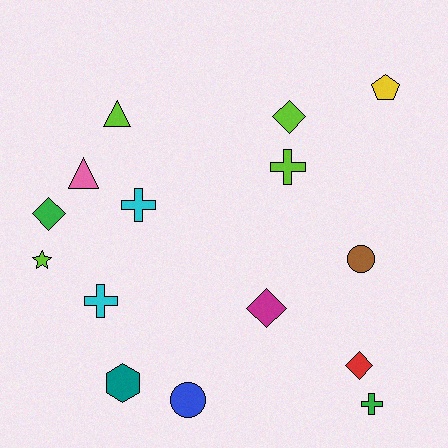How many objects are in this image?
There are 15 objects.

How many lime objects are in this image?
There are 4 lime objects.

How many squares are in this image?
There are no squares.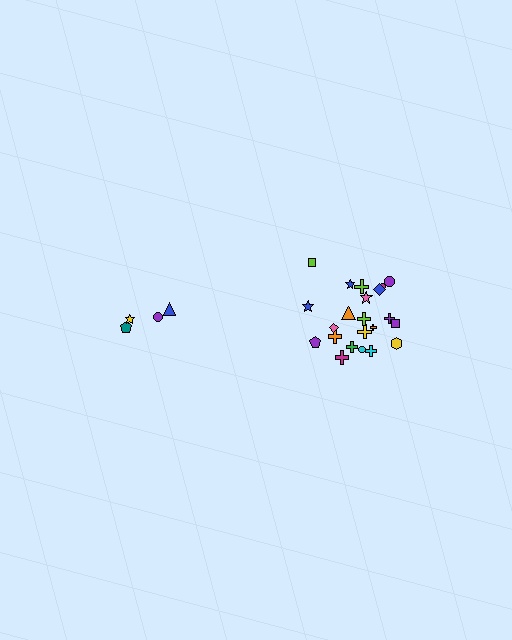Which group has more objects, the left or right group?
The right group.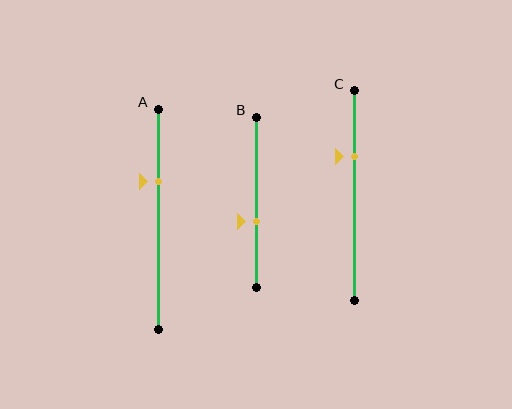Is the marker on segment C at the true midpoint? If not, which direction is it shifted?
No, the marker on segment C is shifted upward by about 19% of the segment length.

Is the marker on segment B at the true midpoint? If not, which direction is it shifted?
No, the marker on segment B is shifted downward by about 11% of the segment length.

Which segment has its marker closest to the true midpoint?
Segment B has its marker closest to the true midpoint.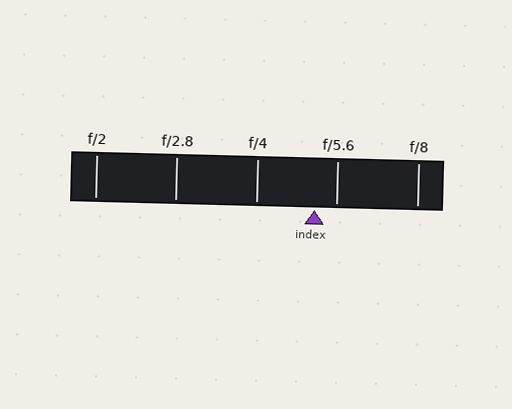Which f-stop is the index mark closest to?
The index mark is closest to f/5.6.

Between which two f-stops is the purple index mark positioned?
The index mark is between f/4 and f/5.6.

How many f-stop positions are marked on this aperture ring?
There are 5 f-stop positions marked.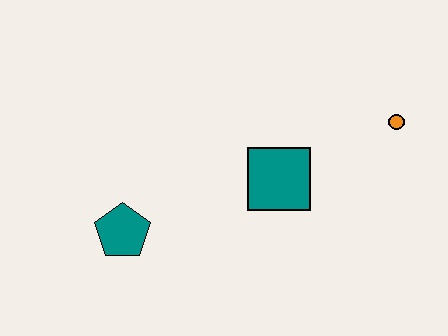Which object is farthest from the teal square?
The teal pentagon is farthest from the teal square.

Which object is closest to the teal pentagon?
The teal square is closest to the teal pentagon.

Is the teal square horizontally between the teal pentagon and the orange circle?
Yes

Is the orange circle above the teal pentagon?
Yes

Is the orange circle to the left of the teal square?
No